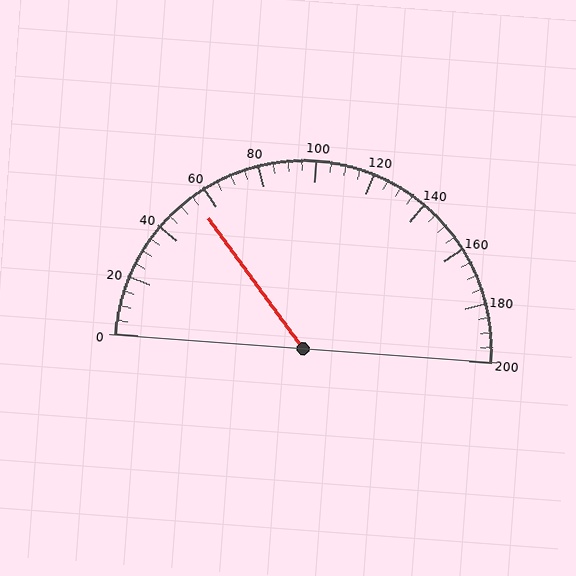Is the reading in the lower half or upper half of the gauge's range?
The reading is in the lower half of the range (0 to 200).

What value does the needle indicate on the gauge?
The needle indicates approximately 55.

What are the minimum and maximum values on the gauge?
The gauge ranges from 0 to 200.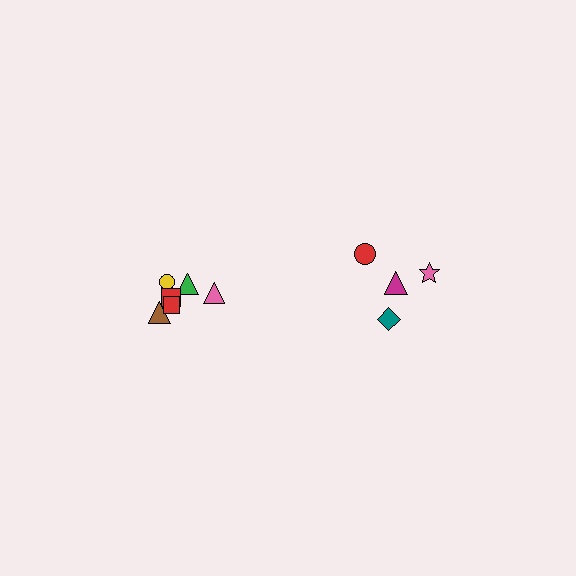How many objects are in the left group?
There are 6 objects.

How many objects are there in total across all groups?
There are 10 objects.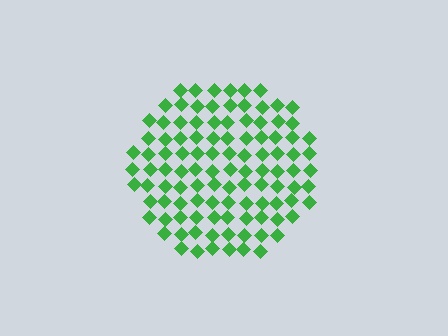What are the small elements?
The small elements are diamonds.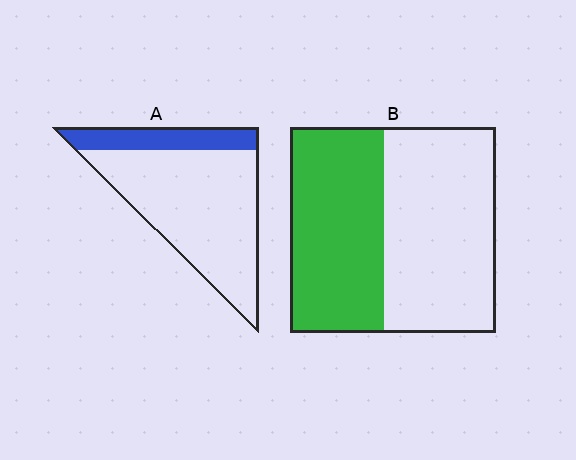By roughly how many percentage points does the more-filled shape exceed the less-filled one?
By roughly 25 percentage points (B over A).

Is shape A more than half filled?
No.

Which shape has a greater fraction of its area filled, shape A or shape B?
Shape B.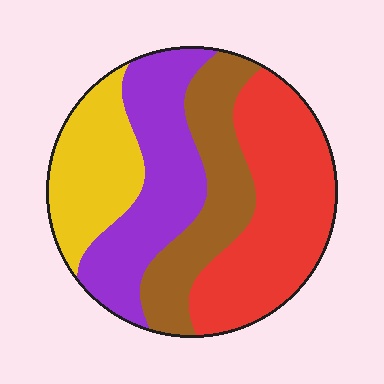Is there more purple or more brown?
Purple.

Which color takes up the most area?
Red, at roughly 35%.